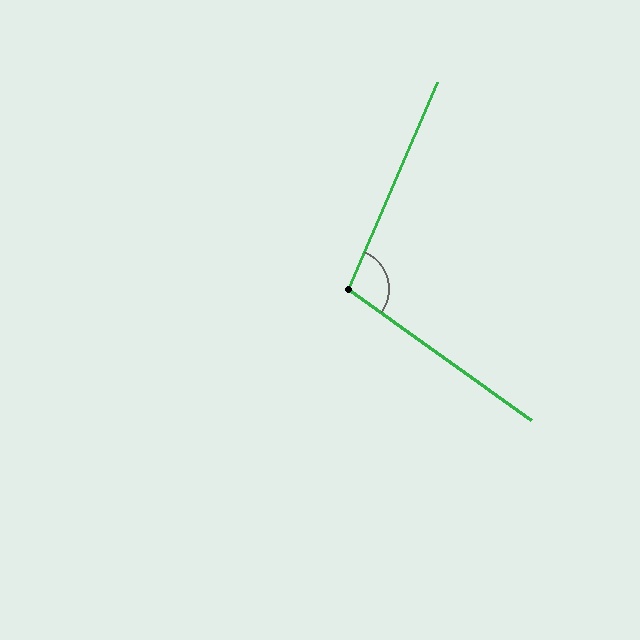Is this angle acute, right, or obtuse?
It is obtuse.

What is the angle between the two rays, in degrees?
Approximately 102 degrees.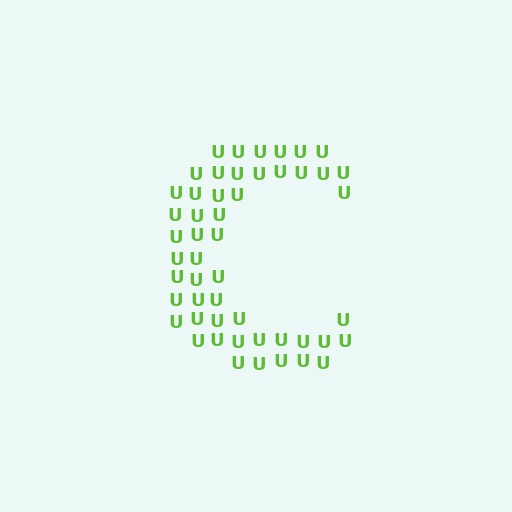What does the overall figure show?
The overall figure shows the letter C.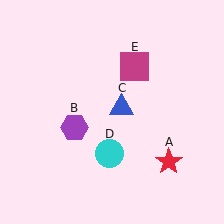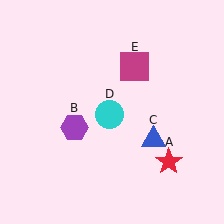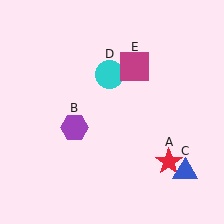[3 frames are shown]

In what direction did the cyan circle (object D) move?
The cyan circle (object D) moved up.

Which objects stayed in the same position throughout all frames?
Red star (object A) and purple hexagon (object B) and magenta square (object E) remained stationary.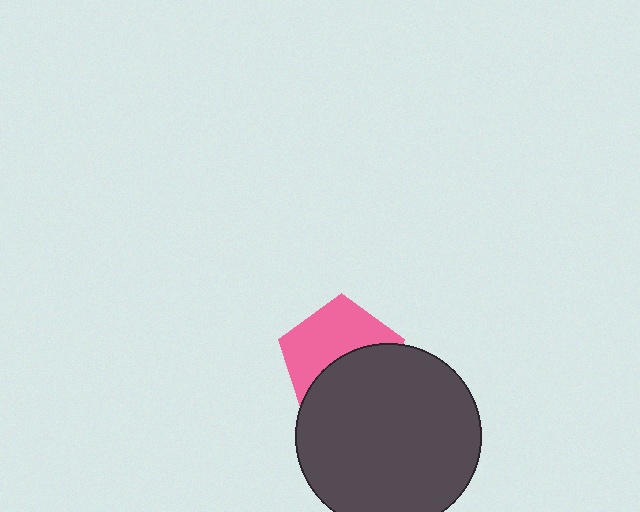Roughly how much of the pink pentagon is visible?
About half of it is visible (roughly 53%).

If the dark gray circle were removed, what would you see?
You would see the complete pink pentagon.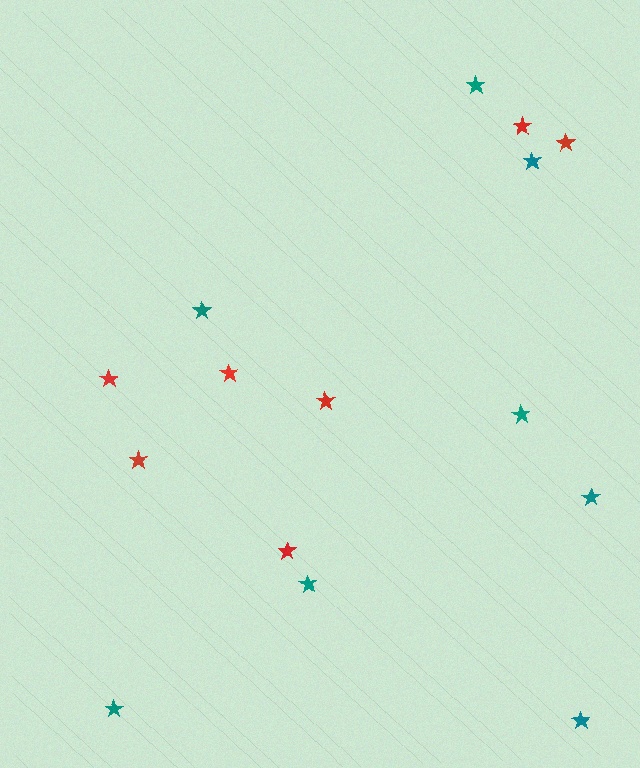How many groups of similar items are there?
There are 2 groups: one group of red stars (7) and one group of teal stars (8).